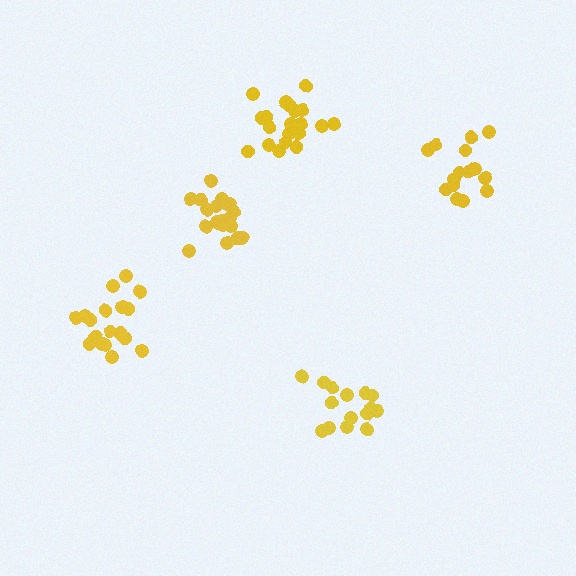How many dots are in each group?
Group 1: 15 dots, Group 2: 15 dots, Group 3: 19 dots, Group 4: 21 dots, Group 5: 20 dots (90 total).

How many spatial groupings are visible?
There are 5 spatial groupings.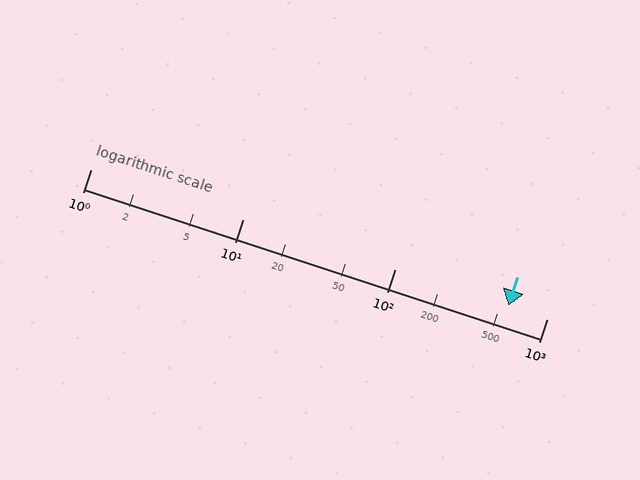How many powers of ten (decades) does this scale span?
The scale spans 3 decades, from 1 to 1000.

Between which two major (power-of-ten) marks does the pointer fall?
The pointer is between 100 and 1000.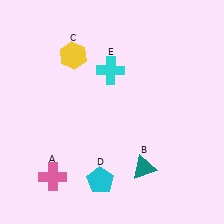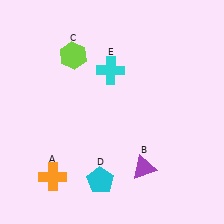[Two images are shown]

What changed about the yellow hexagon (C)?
In Image 1, C is yellow. In Image 2, it changed to lime.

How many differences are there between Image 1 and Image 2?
There are 3 differences between the two images.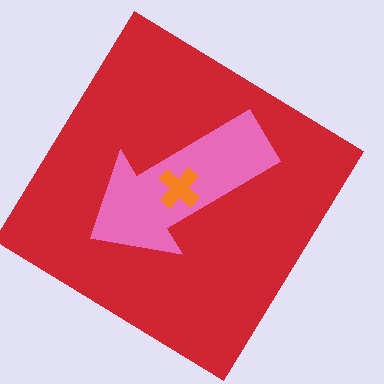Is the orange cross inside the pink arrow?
Yes.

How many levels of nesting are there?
3.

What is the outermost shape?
The red diamond.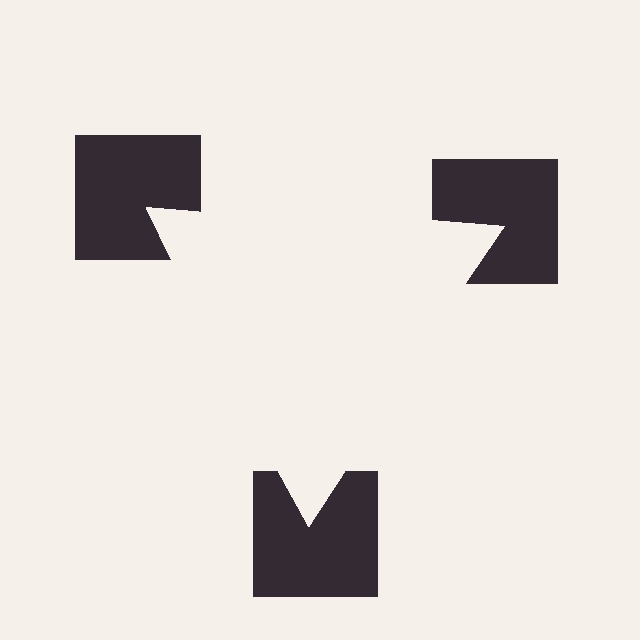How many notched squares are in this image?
There are 3 — one at each vertex of the illusory triangle.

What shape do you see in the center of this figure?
An illusory triangle — its edges are inferred from the aligned wedge cuts in the notched squares, not physically drawn.